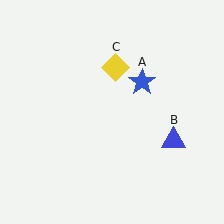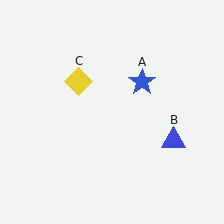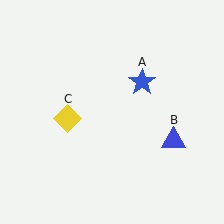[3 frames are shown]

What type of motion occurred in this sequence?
The yellow diamond (object C) rotated counterclockwise around the center of the scene.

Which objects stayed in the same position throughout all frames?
Blue star (object A) and blue triangle (object B) remained stationary.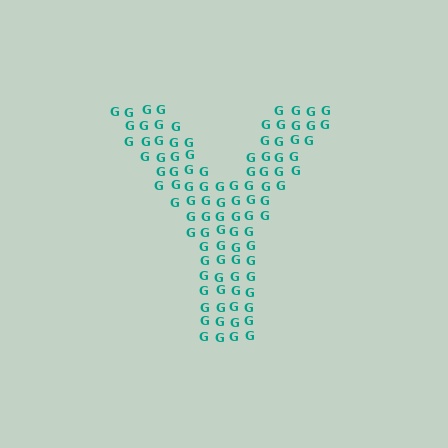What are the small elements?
The small elements are letter G's.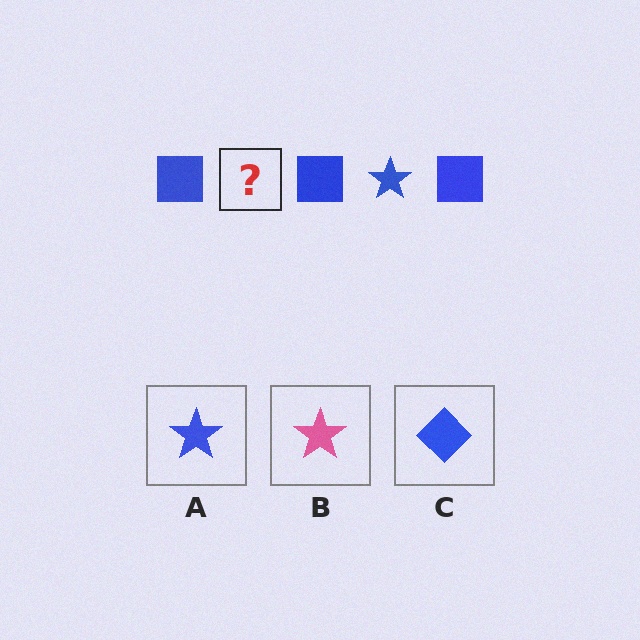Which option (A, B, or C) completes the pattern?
A.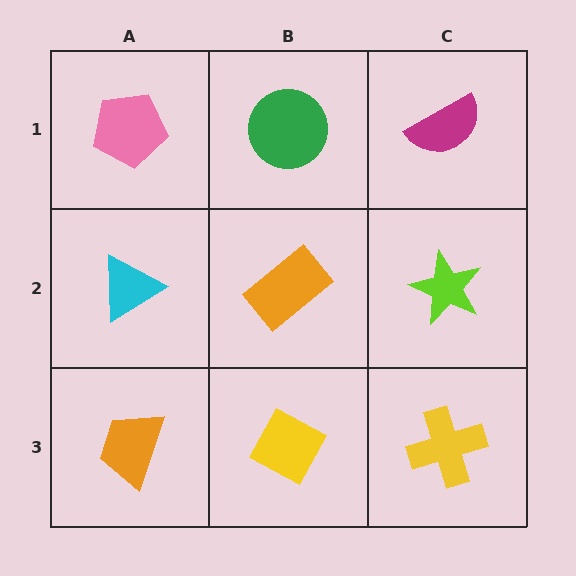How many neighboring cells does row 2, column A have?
3.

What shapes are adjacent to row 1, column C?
A lime star (row 2, column C), a green circle (row 1, column B).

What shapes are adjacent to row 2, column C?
A magenta semicircle (row 1, column C), a yellow cross (row 3, column C), an orange rectangle (row 2, column B).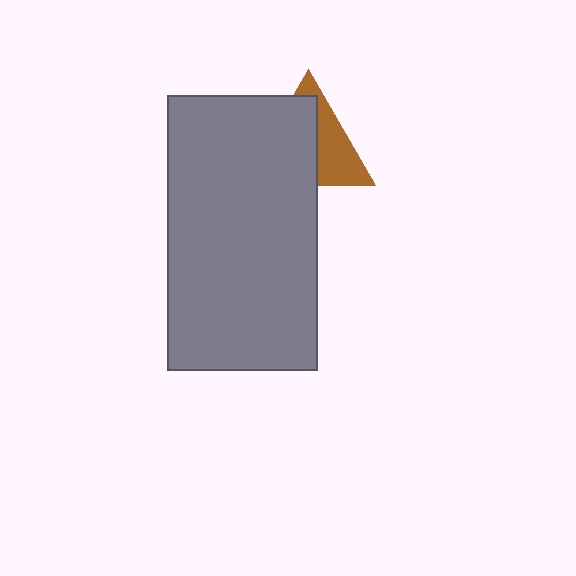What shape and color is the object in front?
The object in front is a gray rectangle.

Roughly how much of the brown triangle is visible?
A small part of it is visible (roughly 42%).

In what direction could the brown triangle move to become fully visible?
The brown triangle could move toward the upper-right. That would shift it out from behind the gray rectangle entirely.